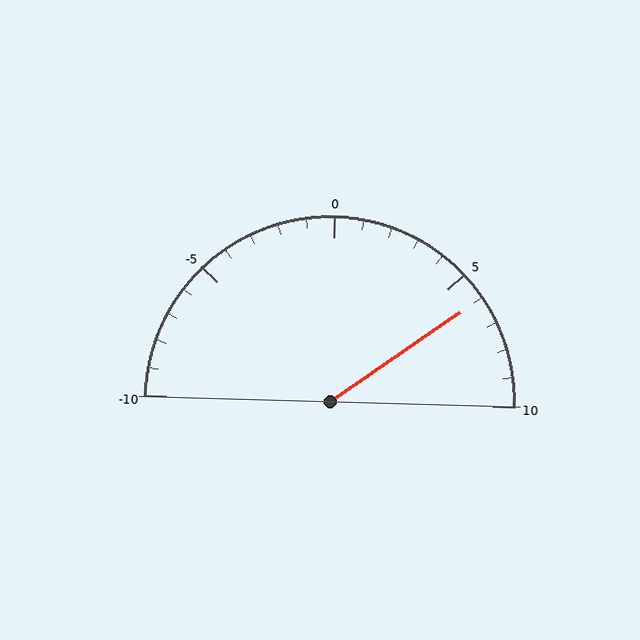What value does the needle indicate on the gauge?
The needle indicates approximately 6.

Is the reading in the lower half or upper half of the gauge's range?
The reading is in the upper half of the range (-10 to 10).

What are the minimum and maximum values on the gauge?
The gauge ranges from -10 to 10.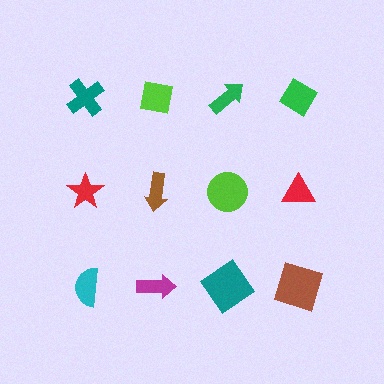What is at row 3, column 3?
A teal diamond.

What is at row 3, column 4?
A brown square.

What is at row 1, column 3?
A green arrow.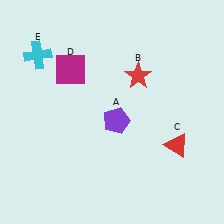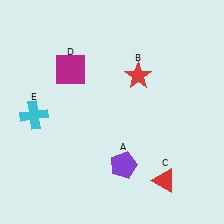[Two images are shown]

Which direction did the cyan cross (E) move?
The cyan cross (E) moved down.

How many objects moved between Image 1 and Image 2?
3 objects moved between the two images.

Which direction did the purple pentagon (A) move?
The purple pentagon (A) moved down.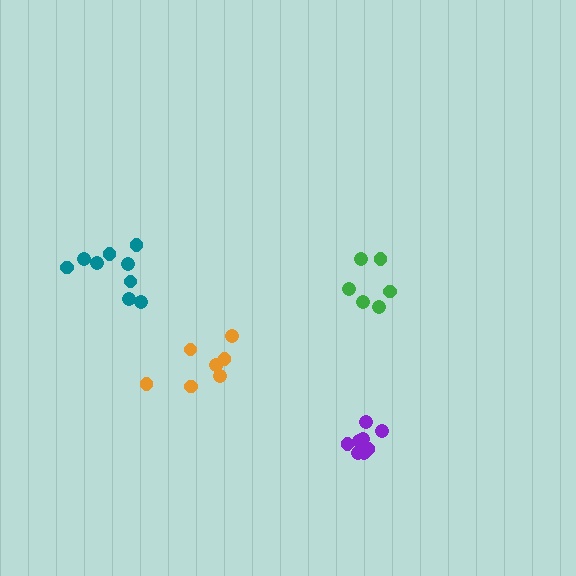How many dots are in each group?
Group 1: 6 dots, Group 2: 9 dots, Group 3: 8 dots, Group 4: 8 dots (31 total).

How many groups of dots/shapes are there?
There are 4 groups.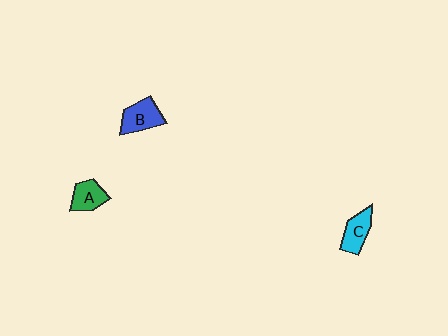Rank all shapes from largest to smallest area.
From largest to smallest: B (blue), C (cyan), A (green).